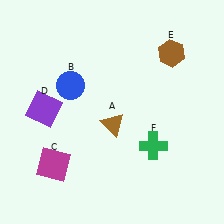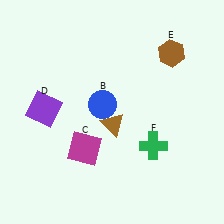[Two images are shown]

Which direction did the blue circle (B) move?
The blue circle (B) moved right.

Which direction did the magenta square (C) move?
The magenta square (C) moved right.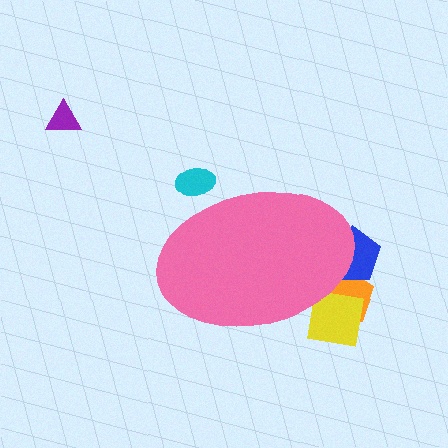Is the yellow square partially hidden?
Yes, the yellow square is partially hidden behind the pink ellipse.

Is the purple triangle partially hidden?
No, the purple triangle is fully visible.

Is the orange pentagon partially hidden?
Yes, the orange pentagon is partially hidden behind the pink ellipse.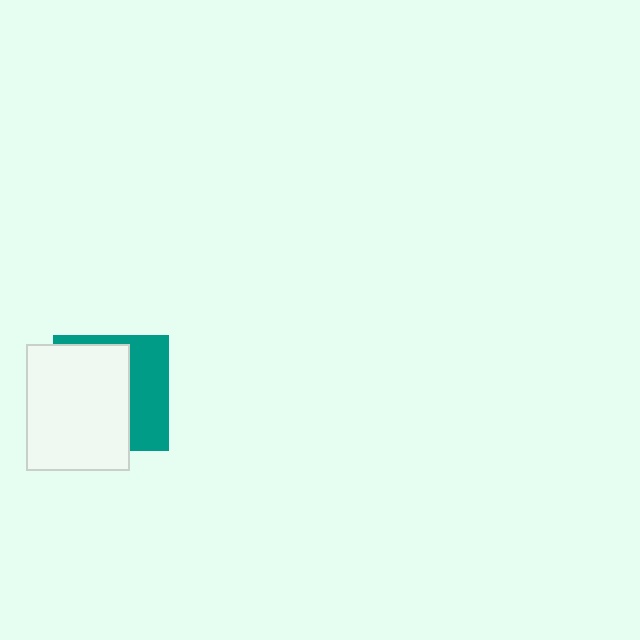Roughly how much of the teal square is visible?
A small part of it is visible (roughly 39%).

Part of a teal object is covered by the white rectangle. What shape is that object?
It is a square.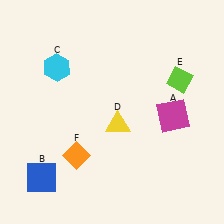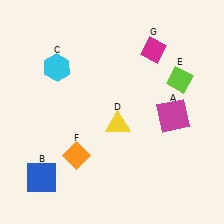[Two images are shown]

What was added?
A magenta diamond (G) was added in Image 2.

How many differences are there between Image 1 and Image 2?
There is 1 difference between the two images.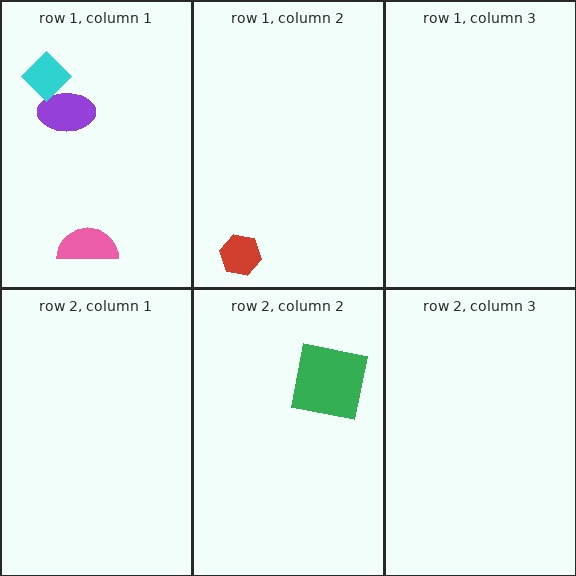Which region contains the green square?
The row 2, column 2 region.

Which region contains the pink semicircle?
The row 1, column 1 region.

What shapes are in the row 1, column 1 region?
The pink semicircle, the purple ellipse, the cyan diamond.